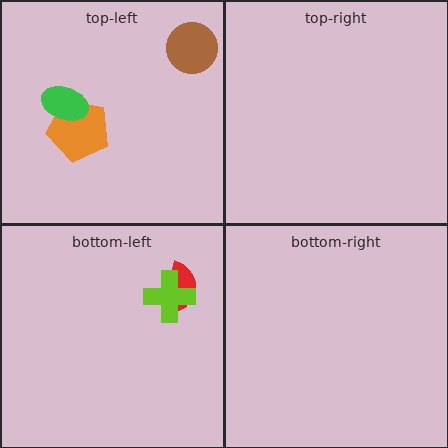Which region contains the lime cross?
The bottom-left region.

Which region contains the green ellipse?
The top-left region.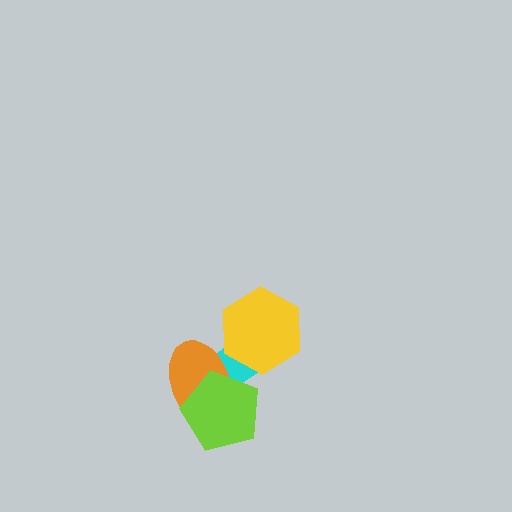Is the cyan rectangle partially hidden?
Yes, it is partially covered by another shape.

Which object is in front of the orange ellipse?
The lime pentagon is in front of the orange ellipse.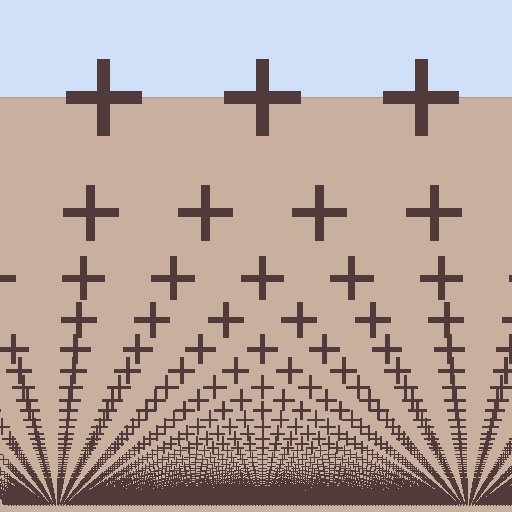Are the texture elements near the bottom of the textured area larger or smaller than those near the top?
Smaller. The gradient is inverted — elements near the bottom are smaller and denser.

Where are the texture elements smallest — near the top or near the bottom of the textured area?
Near the bottom.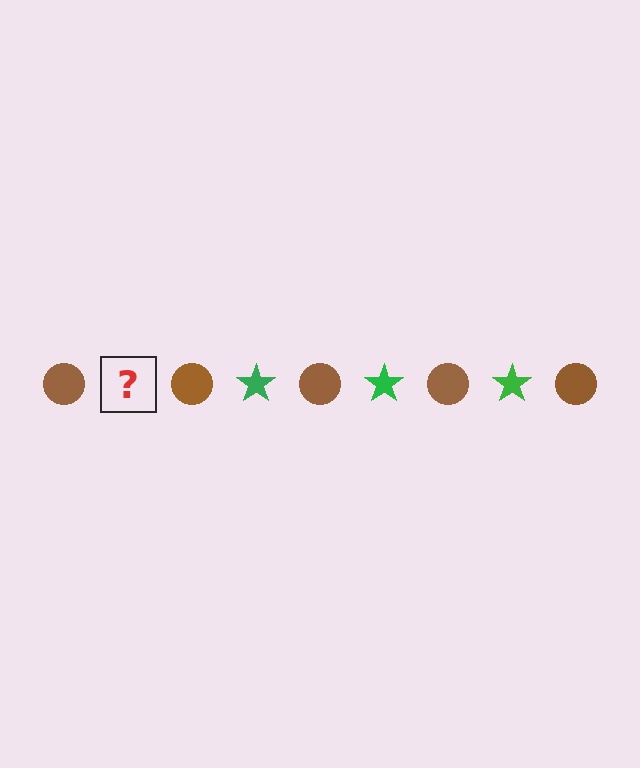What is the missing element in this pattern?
The missing element is a green star.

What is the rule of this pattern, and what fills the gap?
The rule is that the pattern alternates between brown circle and green star. The gap should be filled with a green star.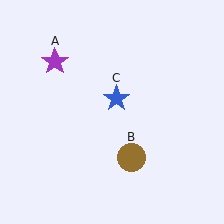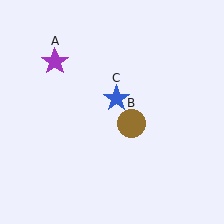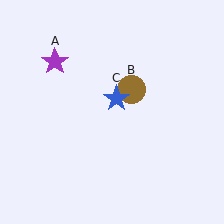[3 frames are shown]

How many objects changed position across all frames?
1 object changed position: brown circle (object B).